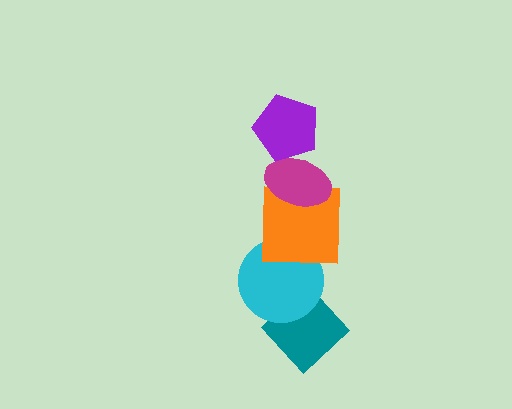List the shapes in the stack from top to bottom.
From top to bottom: the purple pentagon, the magenta ellipse, the orange square, the cyan circle, the teal diamond.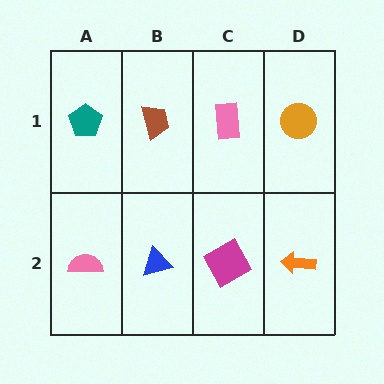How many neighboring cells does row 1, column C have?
3.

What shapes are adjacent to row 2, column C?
A pink rectangle (row 1, column C), a blue triangle (row 2, column B), an orange arrow (row 2, column D).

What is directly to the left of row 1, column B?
A teal pentagon.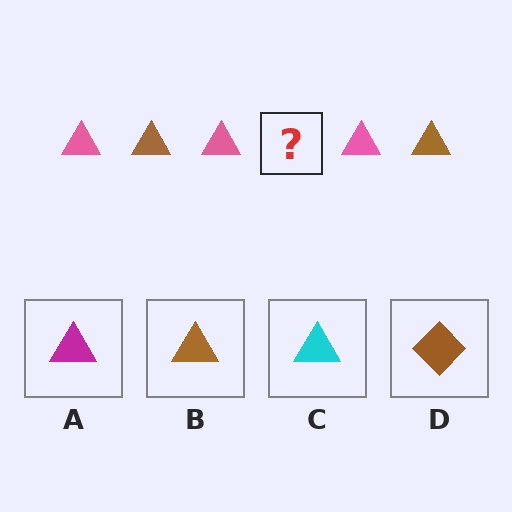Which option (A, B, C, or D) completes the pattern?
B.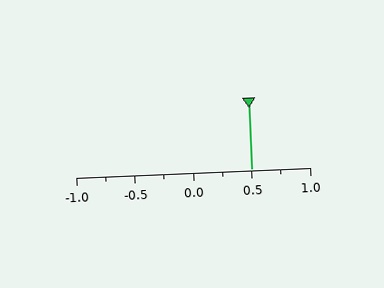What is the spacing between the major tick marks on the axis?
The major ticks are spaced 0.5 apart.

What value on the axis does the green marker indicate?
The marker indicates approximately 0.5.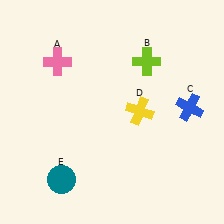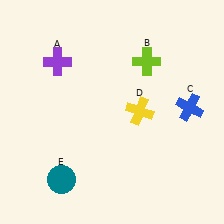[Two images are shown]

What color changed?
The cross (A) changed from pink in Image 1 to purple in Image 2.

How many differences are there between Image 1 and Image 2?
There is 1 difference between the two images.